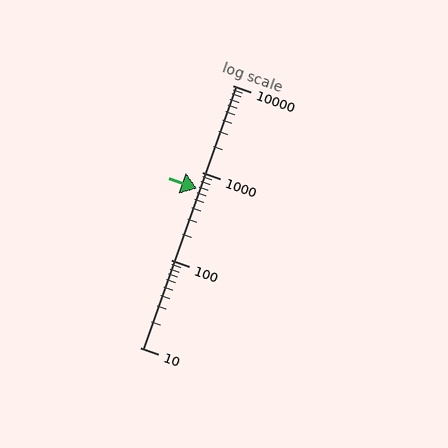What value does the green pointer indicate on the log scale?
The pointer indicates approximately 660.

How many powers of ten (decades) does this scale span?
The scale spans 3 decades, from 10 to 10000.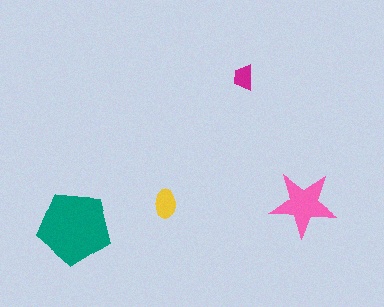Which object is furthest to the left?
The teal pentagon is leftmost.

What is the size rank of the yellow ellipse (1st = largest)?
3rd.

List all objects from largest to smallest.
The teal pentagon, the pink star, the yellow ellipse, the magenta trapezoid.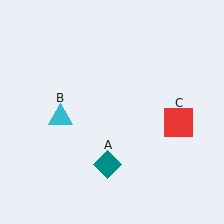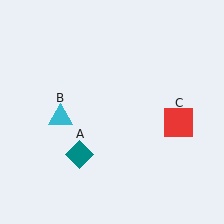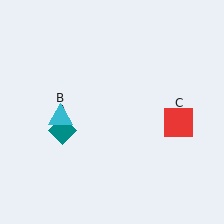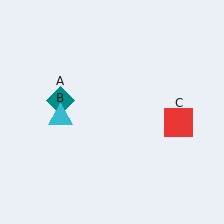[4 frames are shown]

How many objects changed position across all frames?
1 object changed position: teal diamond (object A).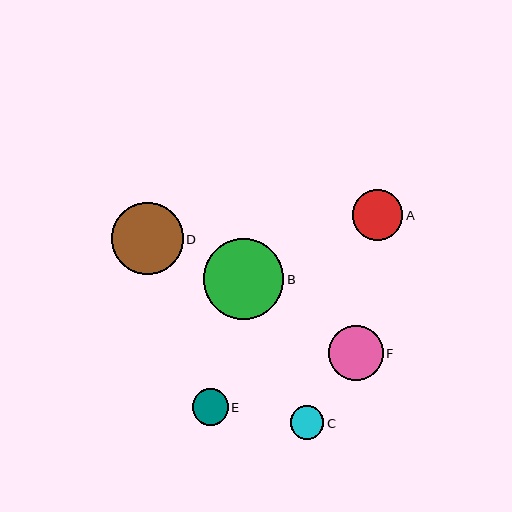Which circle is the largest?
Circle B is the largest with a size of approximately 81 pixels.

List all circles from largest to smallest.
From largest to smallest: B, D, F, A, E, C.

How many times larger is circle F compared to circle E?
Circle F is approximately 1.5 times the size of circle E.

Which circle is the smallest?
Circle C is the smallest with a size of approximately 33 pixels.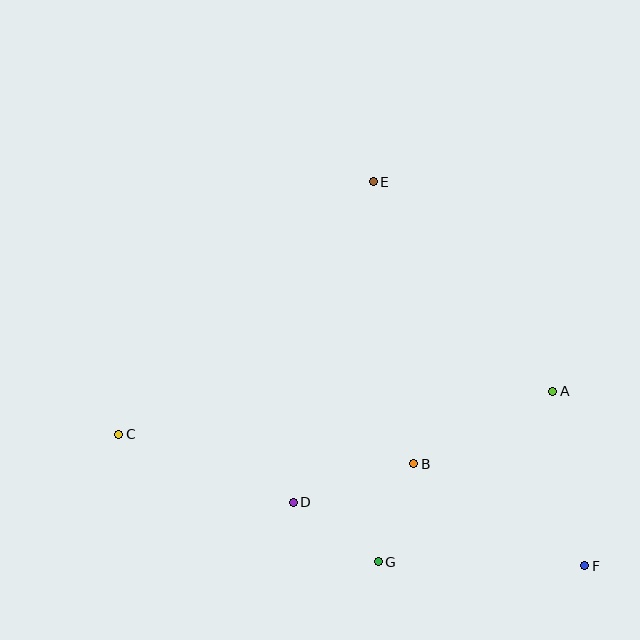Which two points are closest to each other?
Points D and G are closest to each other.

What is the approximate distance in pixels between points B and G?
The distance between B and G is approximately 104 pixels.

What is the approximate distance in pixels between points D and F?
The distance between D and F is approximately 298 pixels.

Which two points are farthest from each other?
Points C and F are farthest from each other.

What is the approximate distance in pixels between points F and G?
The distance between F and G is approximately 207 pixels.